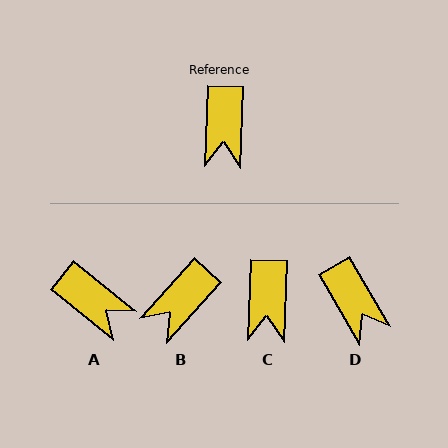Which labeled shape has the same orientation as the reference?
C.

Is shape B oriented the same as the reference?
No, it is off by about 40 degrees.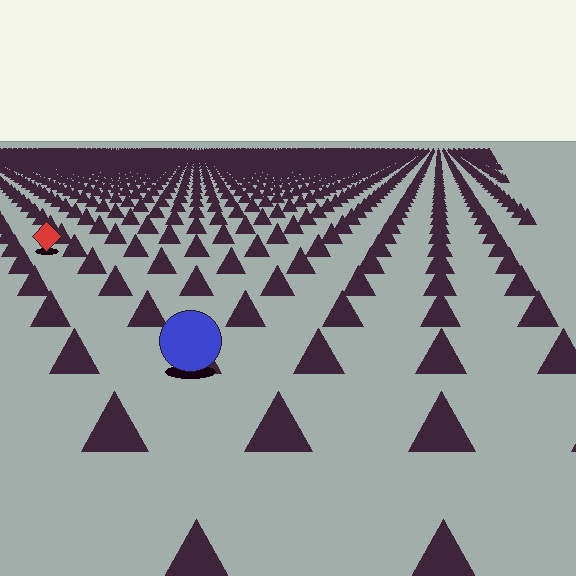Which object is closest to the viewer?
The blue circle is closest. The texture marks near it are larger and more spread out.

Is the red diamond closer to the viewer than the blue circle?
No. The blue circle is closer — you can tell from the texture gradient: the ground texture is coarser near it.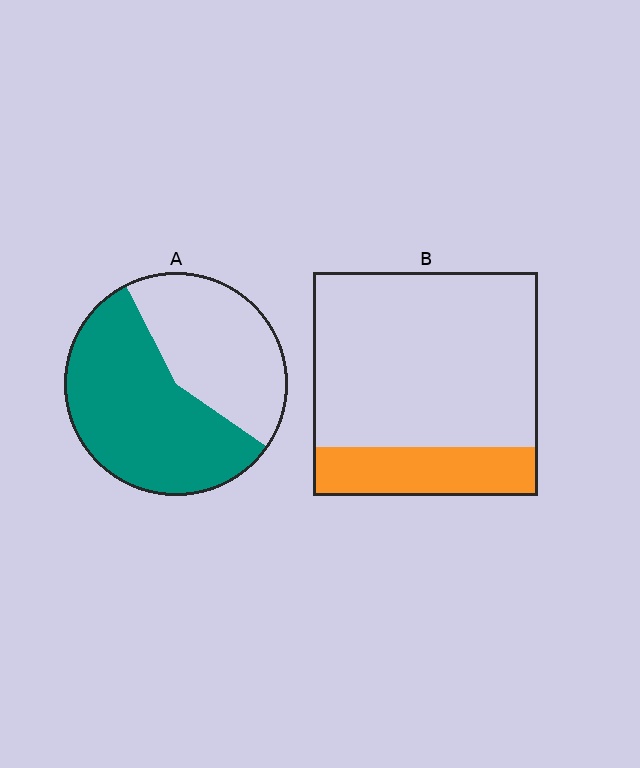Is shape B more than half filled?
No.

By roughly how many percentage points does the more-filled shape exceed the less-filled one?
By roughly 35 percentage points (A over B).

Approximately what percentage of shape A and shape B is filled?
A is approximately 60% and B is approximately 20%.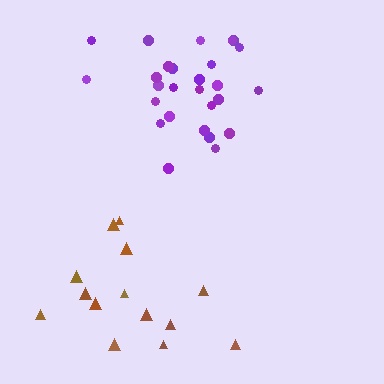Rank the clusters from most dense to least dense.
purple, brown.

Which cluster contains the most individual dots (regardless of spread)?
Purple (27).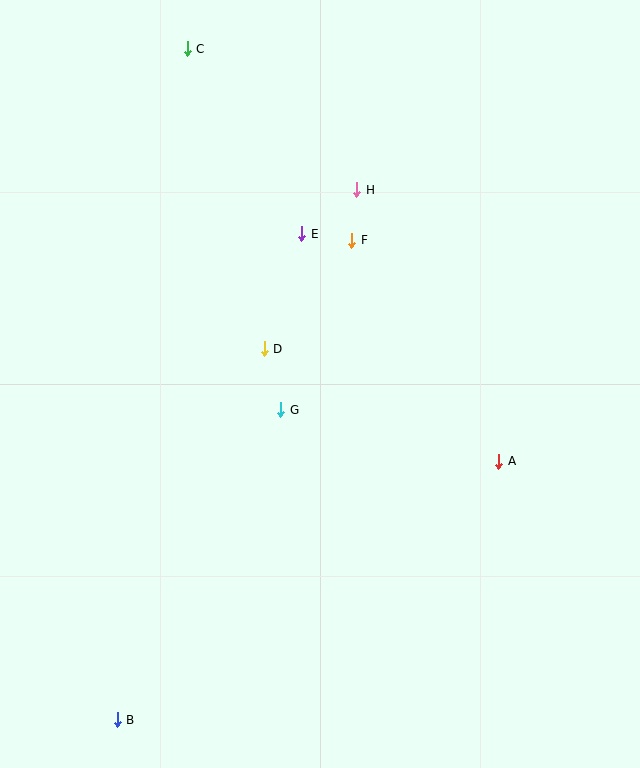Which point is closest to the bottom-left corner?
Point B is closest to the bottom-left corner.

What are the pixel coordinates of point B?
Point B is at (117, 720).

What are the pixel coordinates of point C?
Point C is at (187, 49).